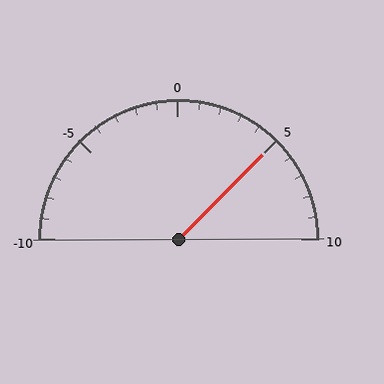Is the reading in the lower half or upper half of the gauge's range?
The reading is in the upper half of the range (-10 to 10).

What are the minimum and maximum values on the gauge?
The gauge ranges from -10 to 10.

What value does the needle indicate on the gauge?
The needle indicates approximately 5.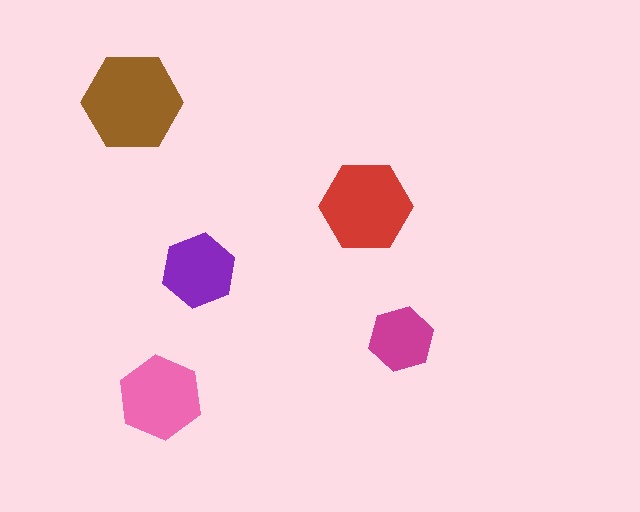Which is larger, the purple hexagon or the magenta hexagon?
The purple one.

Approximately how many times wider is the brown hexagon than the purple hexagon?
About 1.5 times wider.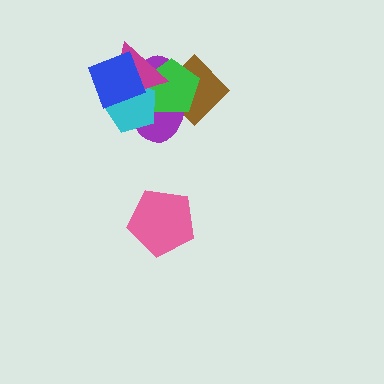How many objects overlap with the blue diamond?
3 objects overlap with the blue diamond.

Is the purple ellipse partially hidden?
Yes, it is partially covered by another shape.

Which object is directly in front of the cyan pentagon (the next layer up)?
The magenta triangle is directly in front of the cyan pentagon.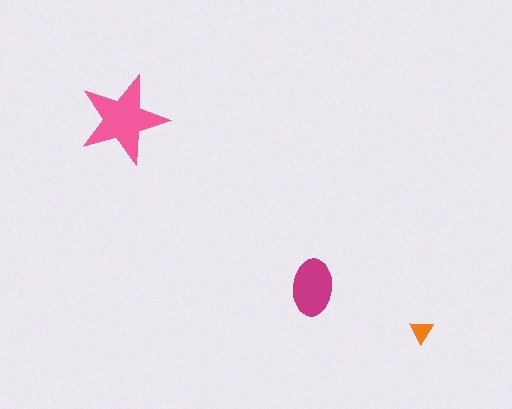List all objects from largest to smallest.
The pink star, the magenta ellipse, the orange triangle.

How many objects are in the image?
There are 3 objects in the image.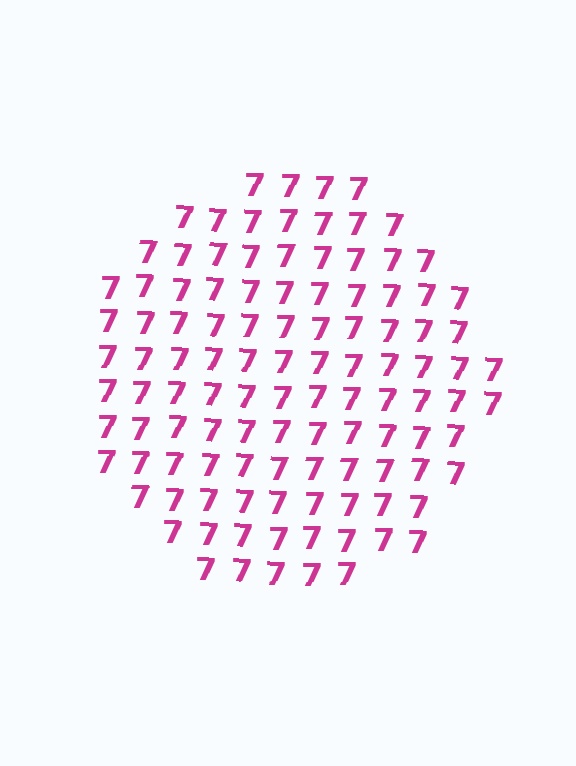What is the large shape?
The large shape is a circle.